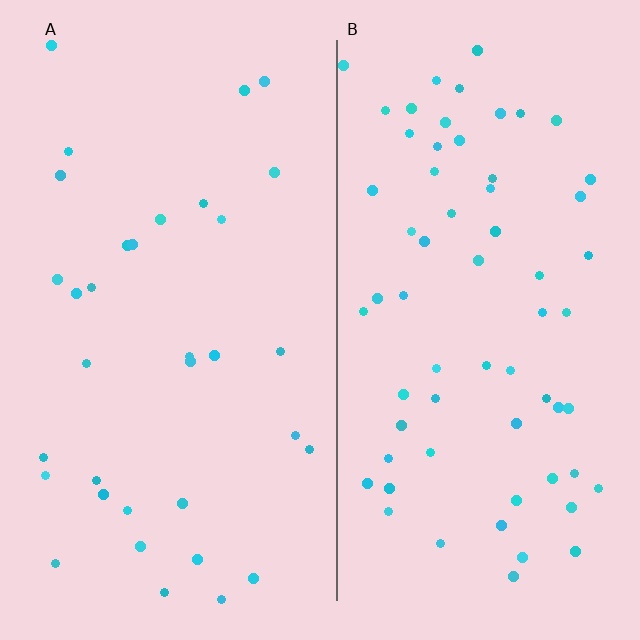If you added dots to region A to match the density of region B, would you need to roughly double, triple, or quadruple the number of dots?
Approximately double.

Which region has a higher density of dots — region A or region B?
B (the right).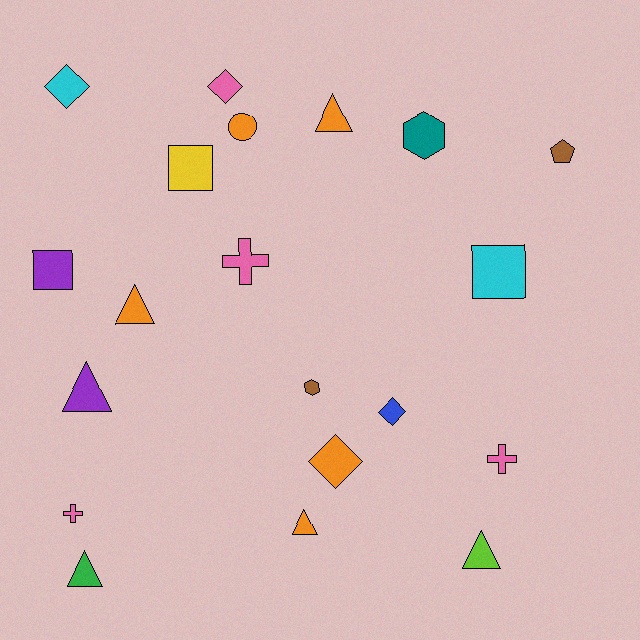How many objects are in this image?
There are 20 objects.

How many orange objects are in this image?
There are 5 orange objects.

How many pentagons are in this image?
There is 1 pentagon.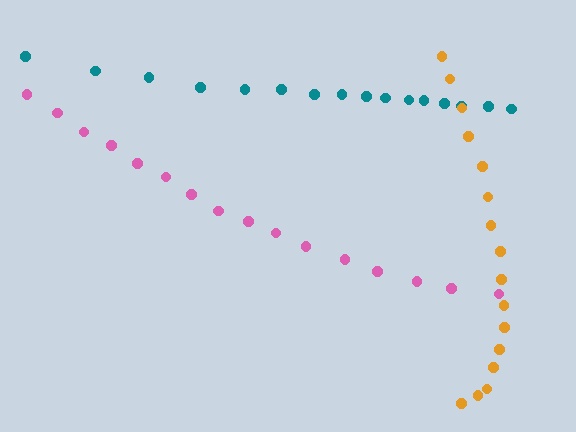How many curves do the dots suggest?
There are 3 distinct paths.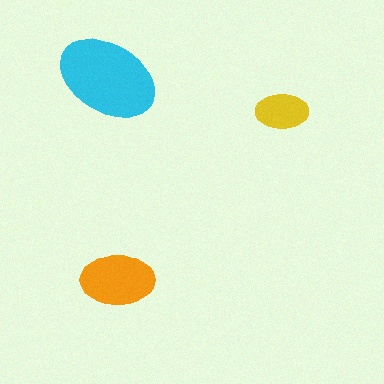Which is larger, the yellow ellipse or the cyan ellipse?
The cyan one.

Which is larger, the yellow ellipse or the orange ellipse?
The orange one.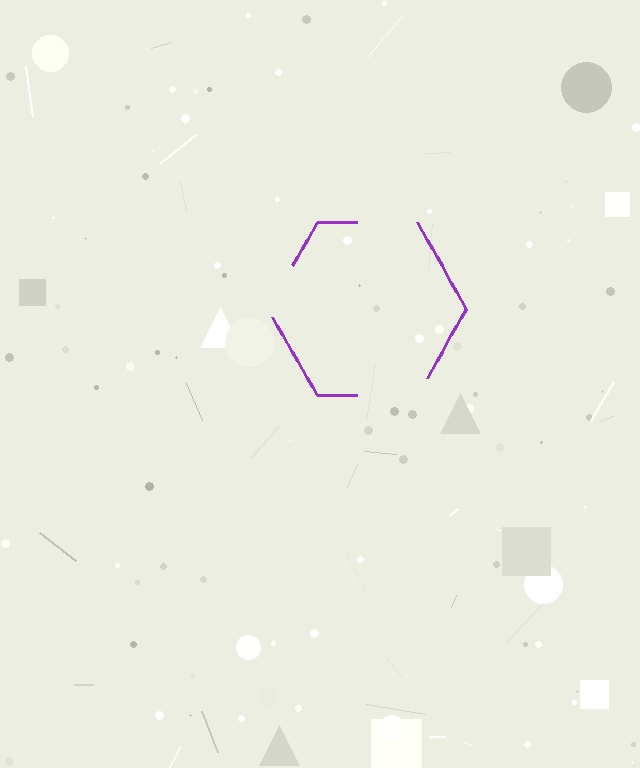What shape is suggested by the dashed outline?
The dashed outline suggests a hexagon.